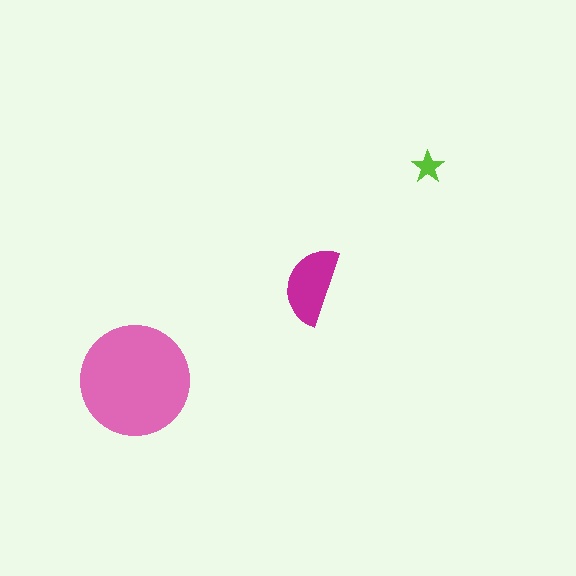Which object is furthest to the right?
The lime star is rightmost.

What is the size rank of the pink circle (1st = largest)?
1st.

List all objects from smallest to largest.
The lime star, the magenta semicircle, the pink circle.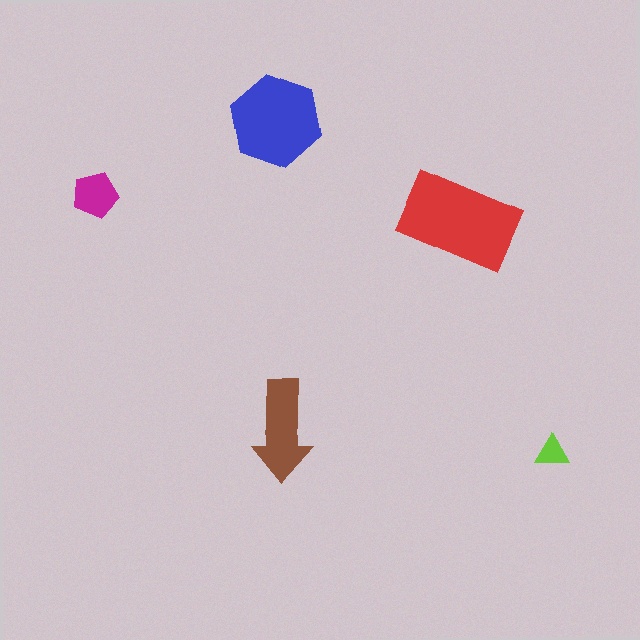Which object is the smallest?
The lime triangle.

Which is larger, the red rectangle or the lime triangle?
The red rectangle.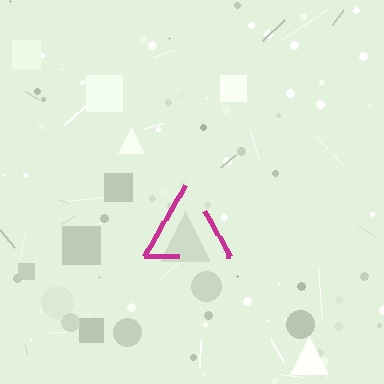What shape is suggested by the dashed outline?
The dashed outline suggests a triangle.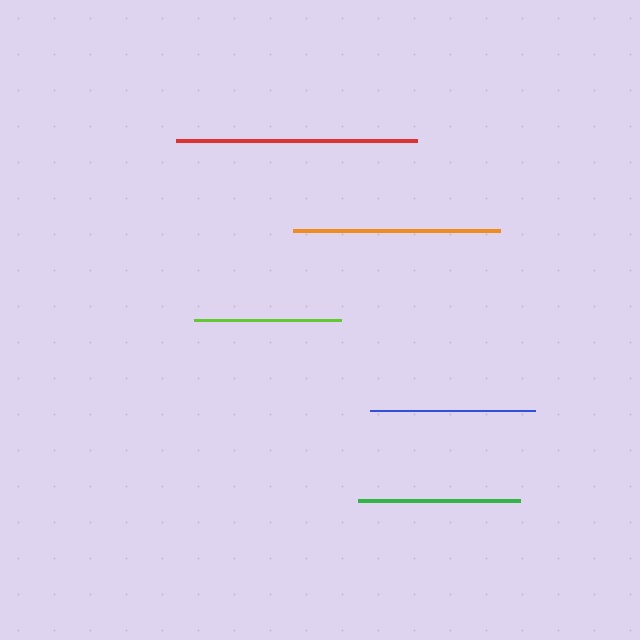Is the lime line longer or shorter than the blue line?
The blue line is longer than the lime line.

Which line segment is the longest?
The red line is the longest at approximately 241 pixels.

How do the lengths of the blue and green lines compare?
The blue and green lines are approximately the same length.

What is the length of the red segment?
The red segment is approximately 241 pixels long.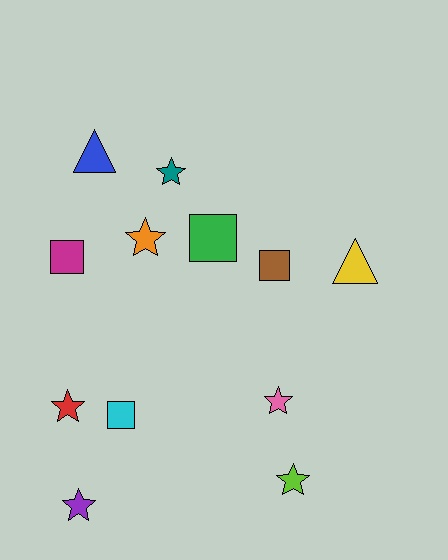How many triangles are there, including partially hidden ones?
There are 2 triangles.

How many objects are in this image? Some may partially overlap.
There are 12 objects.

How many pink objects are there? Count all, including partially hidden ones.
There is 1 pink object.